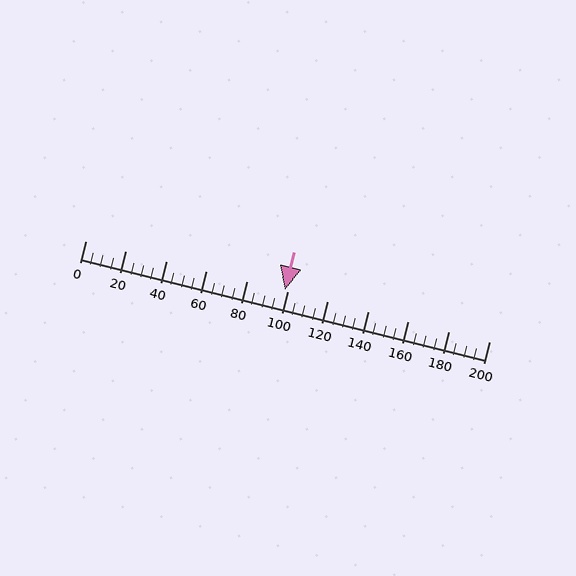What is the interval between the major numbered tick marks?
The major tick marks are spaced 20 units apart.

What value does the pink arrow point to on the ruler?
The pink arrow points to approximately 99.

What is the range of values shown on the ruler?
The ruler shows values from 0 to 200.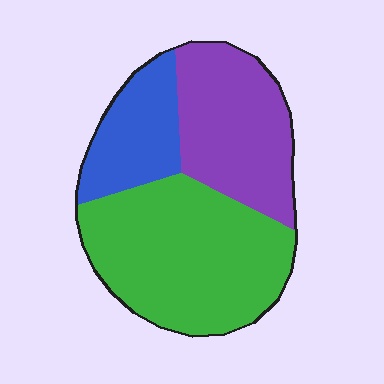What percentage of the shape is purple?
Purple takes up about one third (1/3) of the shape.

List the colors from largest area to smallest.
From largest to smallest: green, purple, blue.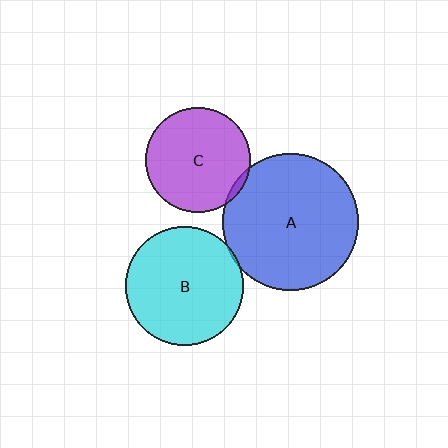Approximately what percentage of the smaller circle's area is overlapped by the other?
Approximately 5%.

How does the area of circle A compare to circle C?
Approximately 1.7 times.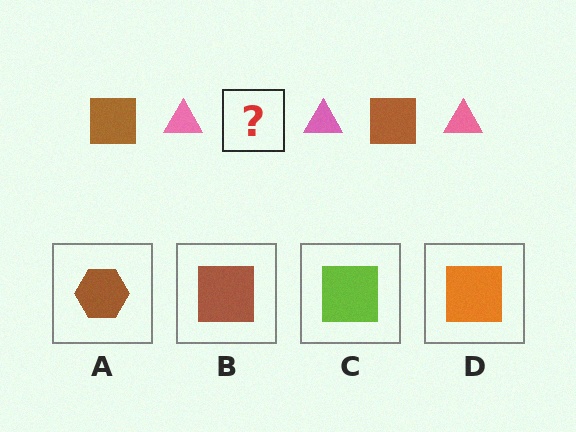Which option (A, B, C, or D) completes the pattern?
B.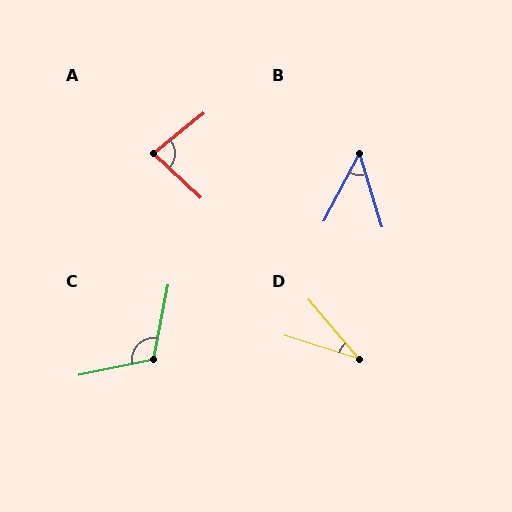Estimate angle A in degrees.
Approximately 82 degrees.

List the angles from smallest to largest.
D (32°), B (45°), A (82°), C (113°).